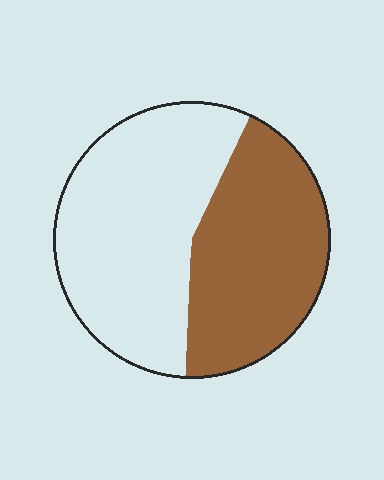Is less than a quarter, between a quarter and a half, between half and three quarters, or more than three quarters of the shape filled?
Between a quarter and a half.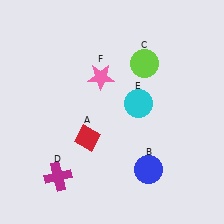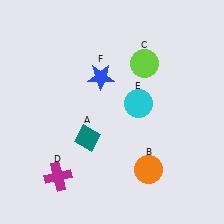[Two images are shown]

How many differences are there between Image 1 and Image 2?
There are 3 differences between the two images.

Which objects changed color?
A changed from red to teal. B changed from blue to orange. F changed from pink to blue.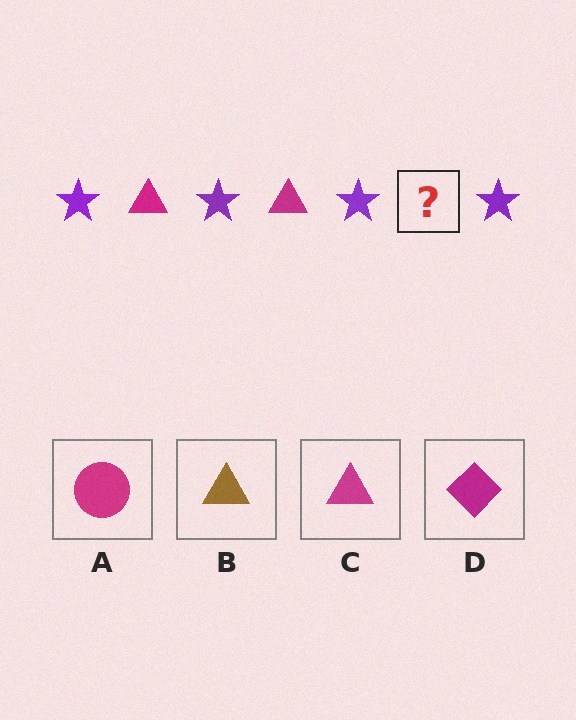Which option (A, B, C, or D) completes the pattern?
C.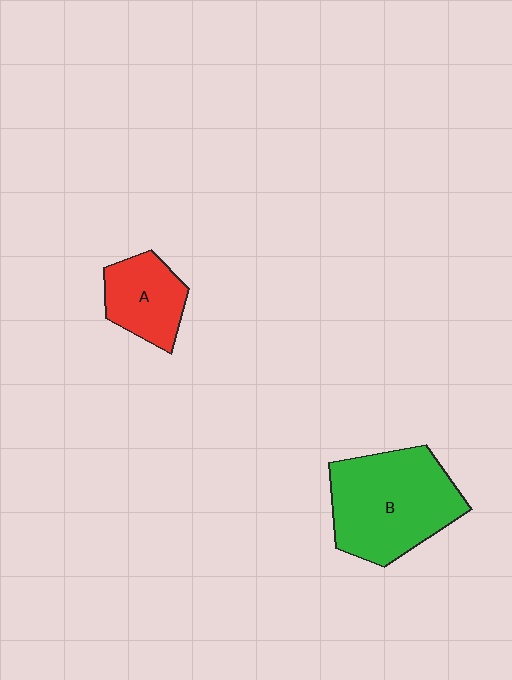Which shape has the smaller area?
Shape A (red).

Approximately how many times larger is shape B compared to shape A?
Approximately 2.0 times.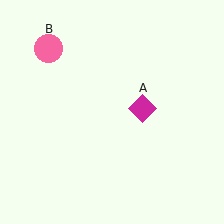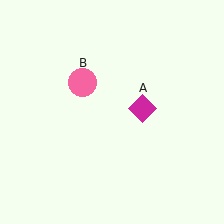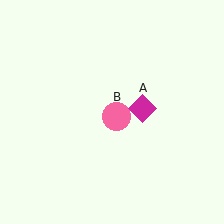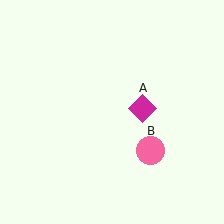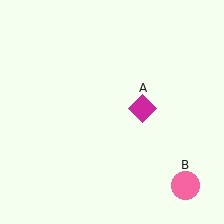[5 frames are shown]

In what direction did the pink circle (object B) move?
The pink circle (object B) moved down and to the right.